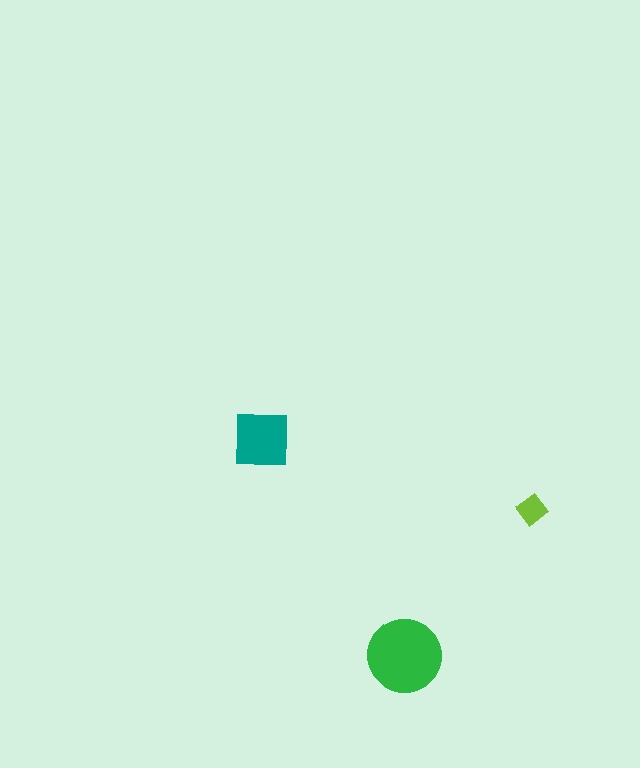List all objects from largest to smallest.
The green circle, the teal square, the lime diamond.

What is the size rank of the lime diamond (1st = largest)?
3rd.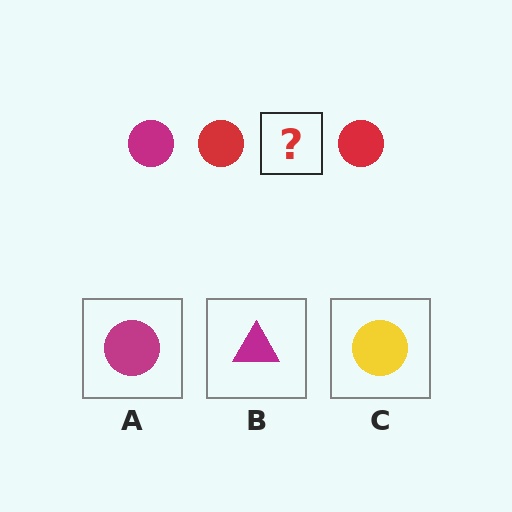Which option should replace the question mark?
Option A.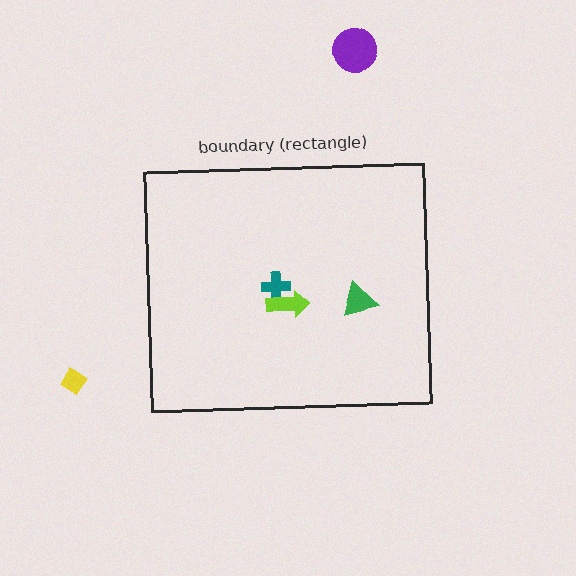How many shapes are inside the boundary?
3 inside, 2 outside.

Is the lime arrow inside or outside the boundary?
Inside.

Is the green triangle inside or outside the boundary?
Inside.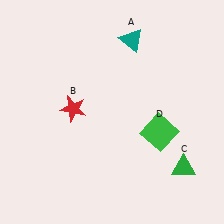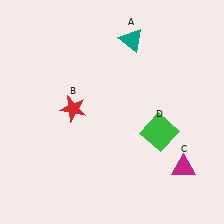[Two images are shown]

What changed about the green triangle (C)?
In Image 1, C is green. In Image 2, it changed to magenta.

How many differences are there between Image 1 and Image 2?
There is 1 difference between the two images.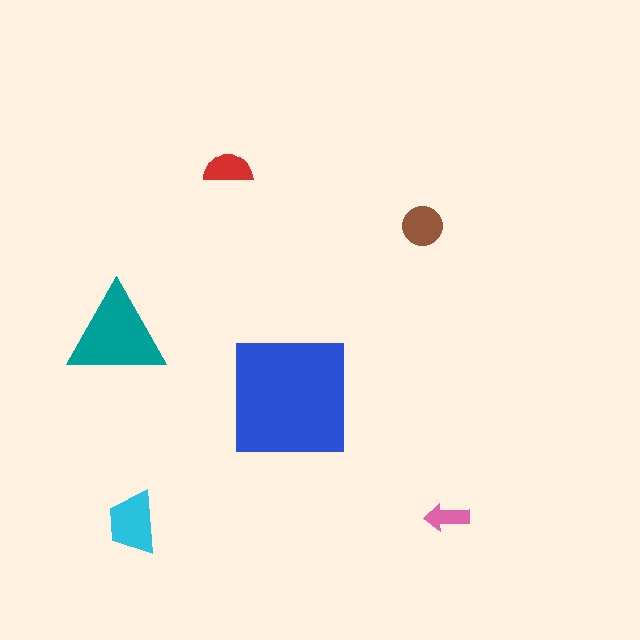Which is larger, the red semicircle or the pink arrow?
The red semicircle.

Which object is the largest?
The blue square.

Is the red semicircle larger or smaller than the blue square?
Smaller.